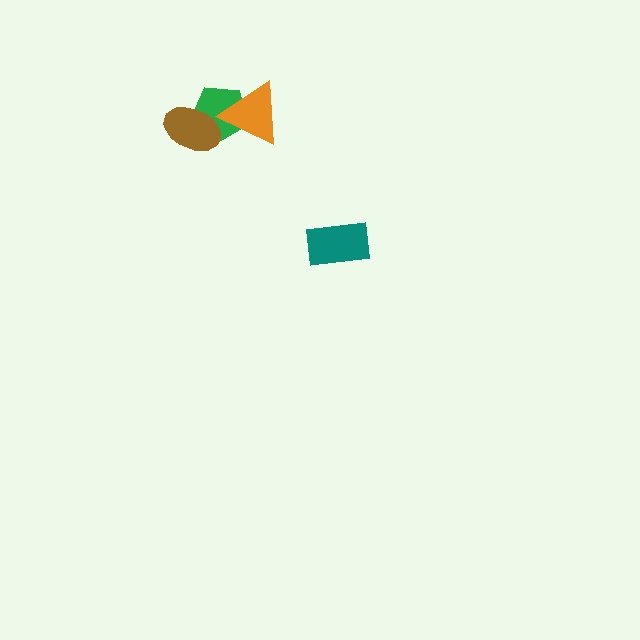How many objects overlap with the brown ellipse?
1 object overlaps with the brown ellipse.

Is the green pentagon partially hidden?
Yes, it is partially covered by another shape.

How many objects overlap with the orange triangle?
1 object overlaps with the orange triangle.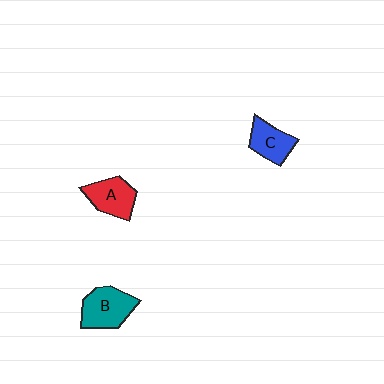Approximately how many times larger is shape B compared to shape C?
Approximately 1.3 times.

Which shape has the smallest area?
Shape C (blue).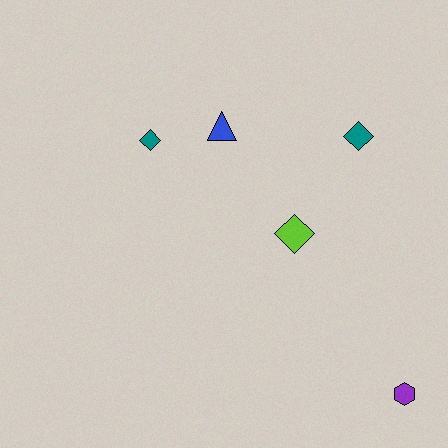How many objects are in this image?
There are 5 objects.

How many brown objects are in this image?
There are no brown objects.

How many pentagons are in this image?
There are no pentagons.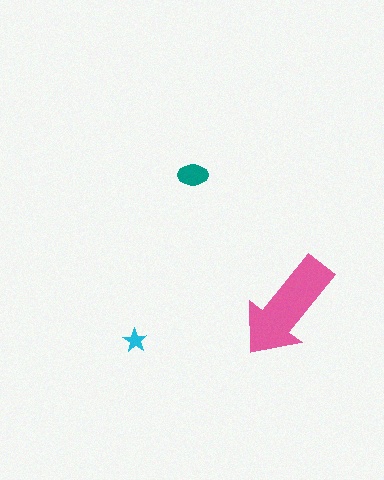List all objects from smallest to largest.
The cyan star, the teal ellipse, the pink arrow.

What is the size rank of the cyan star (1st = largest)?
3rd.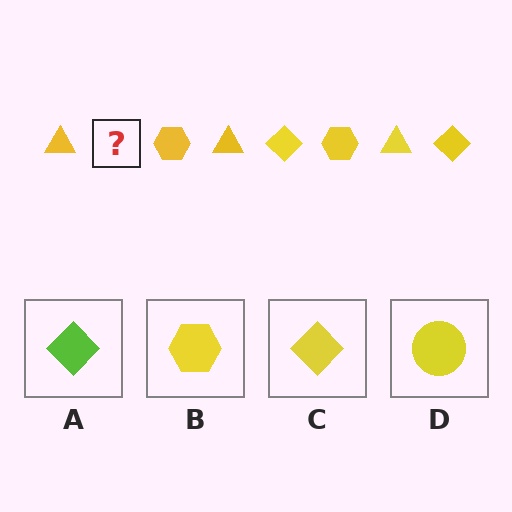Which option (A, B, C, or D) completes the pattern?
C.